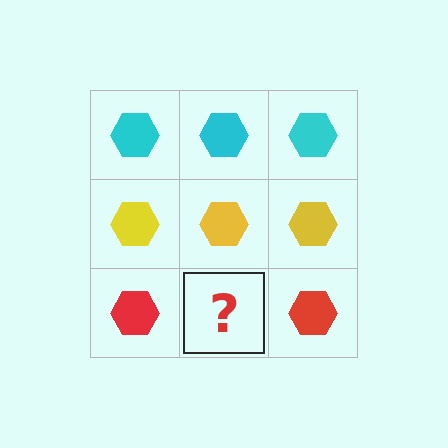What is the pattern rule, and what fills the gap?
The rule is that each row has a consistent color. The gap should be filled with a red hexagon.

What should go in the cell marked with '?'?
The missing cell should contain a red hexagon.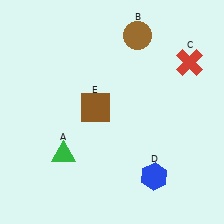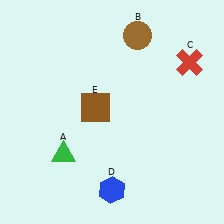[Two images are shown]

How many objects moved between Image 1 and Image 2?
1 object moved between the two images.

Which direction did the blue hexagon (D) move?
The blue hexagon (D) moved left.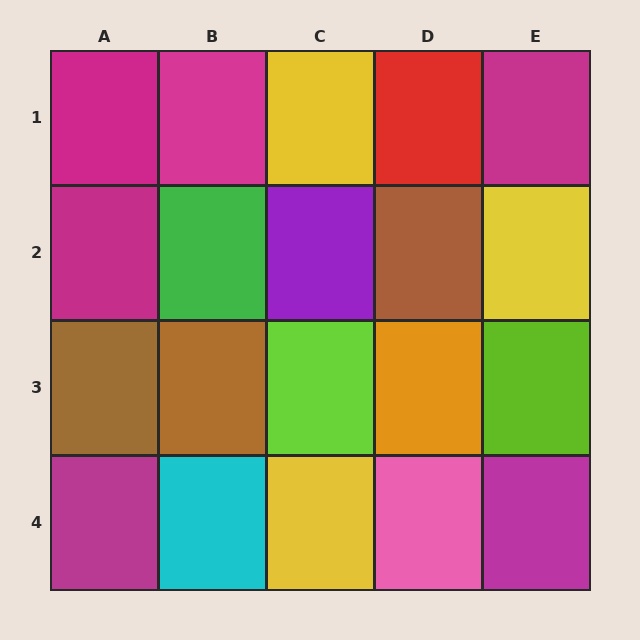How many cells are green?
1 cell is green.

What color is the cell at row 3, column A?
Brown.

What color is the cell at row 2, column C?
Purple.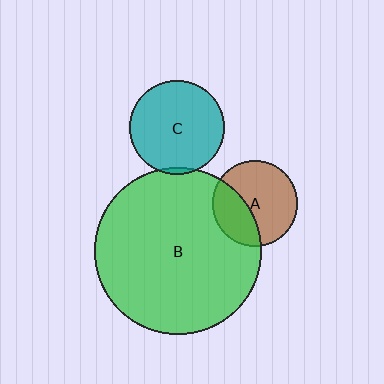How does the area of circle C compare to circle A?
Approximately 1.2 times.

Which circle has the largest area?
Circle B (green).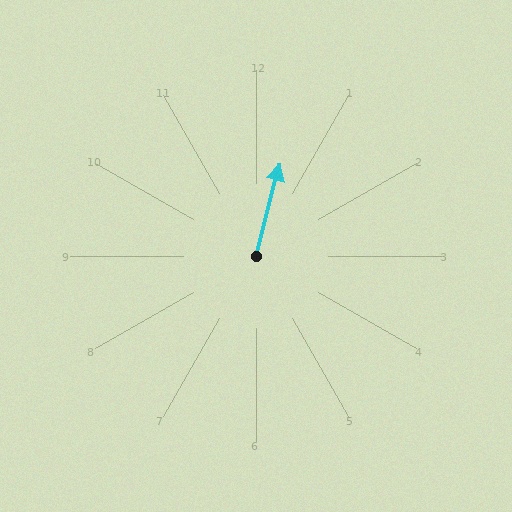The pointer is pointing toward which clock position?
Roughly 12 o'clock.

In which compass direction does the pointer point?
North.